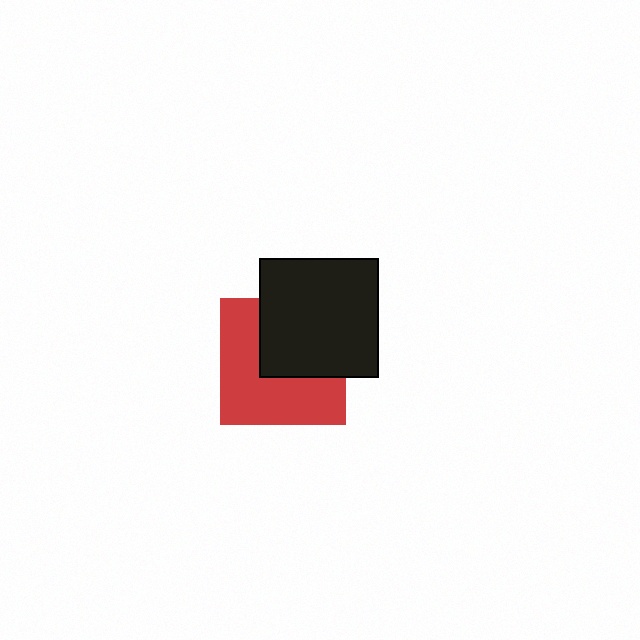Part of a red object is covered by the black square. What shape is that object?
It is a square.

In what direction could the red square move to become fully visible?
The red square could move toward the lower-left. That would shift it out from behind the black square entirely.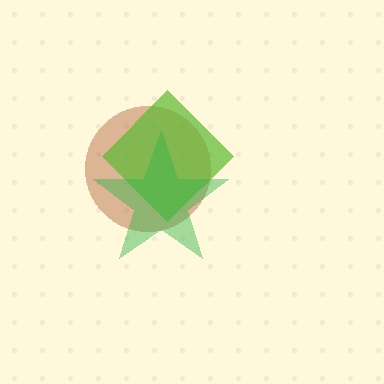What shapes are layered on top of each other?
The layered shapes are: a brown circle, a lime diamond, a green star.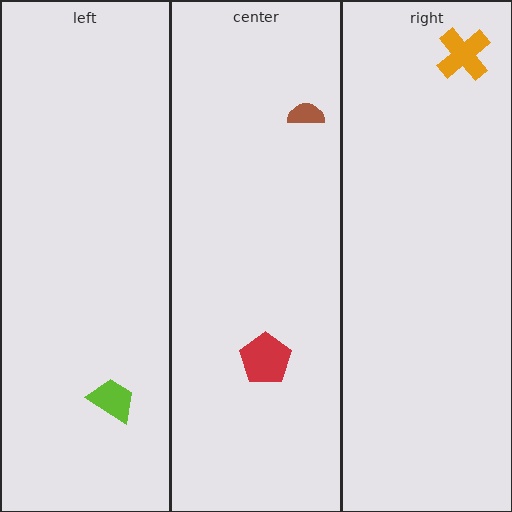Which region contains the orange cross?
The right region.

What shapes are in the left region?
The lime trapezoid.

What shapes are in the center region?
The brown semicircle, the red pentagon.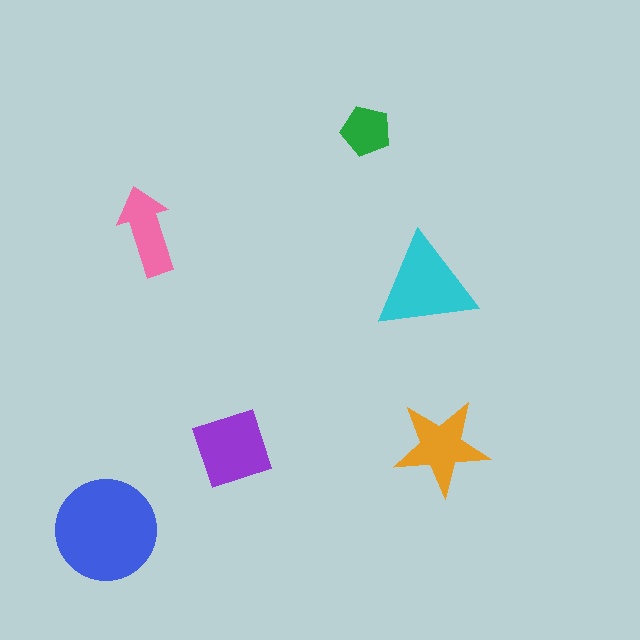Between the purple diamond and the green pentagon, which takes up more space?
The purple diamond.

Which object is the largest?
The blue circle.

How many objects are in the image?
There are 6 objects in the image.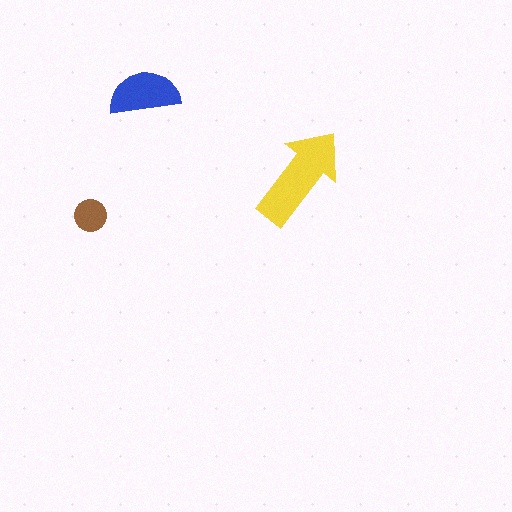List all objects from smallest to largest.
The brown circle, the blue semicircle, the yellow arrow.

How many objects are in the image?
There are 3 objects in the image.